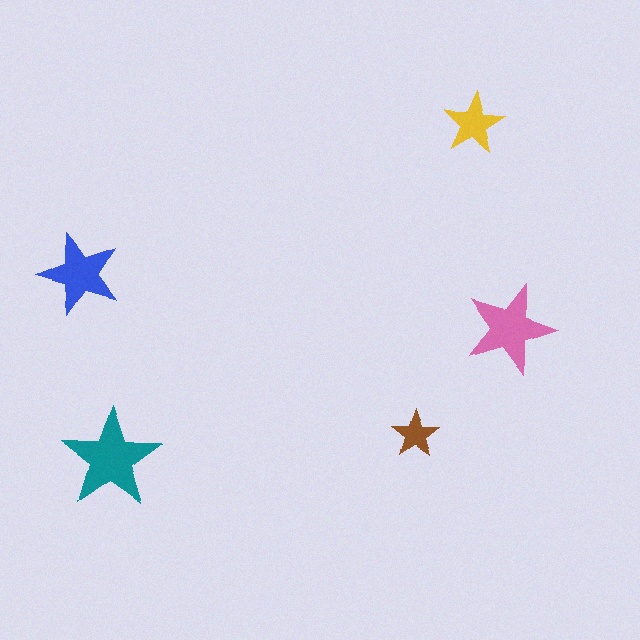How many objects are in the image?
There are 5 objects in the image.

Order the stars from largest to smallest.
the teal one, the pink one, the blue one, the yellow one, the brown one.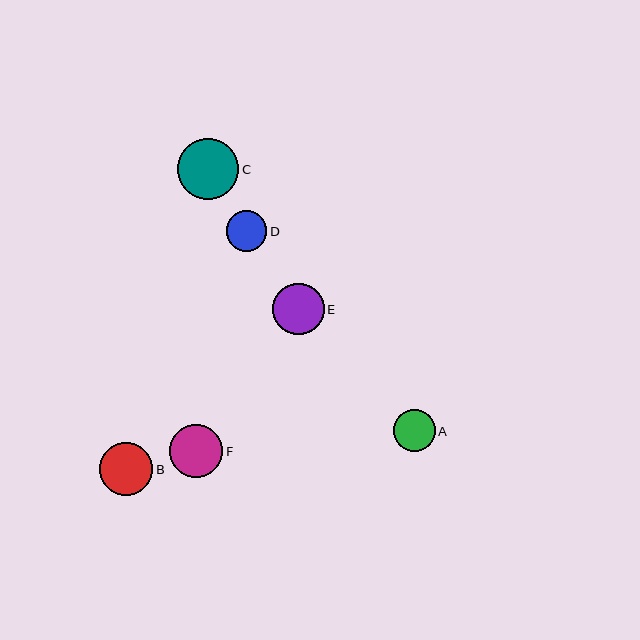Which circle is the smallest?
Circle D is the smallest with a size of approximately 40 pixels.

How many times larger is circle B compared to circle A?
Circle B is approximately 1.3 times the size of circle A.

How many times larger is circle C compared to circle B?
Circle C is approximately 1.1 times the size of circle B.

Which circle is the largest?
Circle C is the largest with a size of approximately 61 pixels.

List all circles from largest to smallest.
From largest to smallest: C, B, F, E, A, D.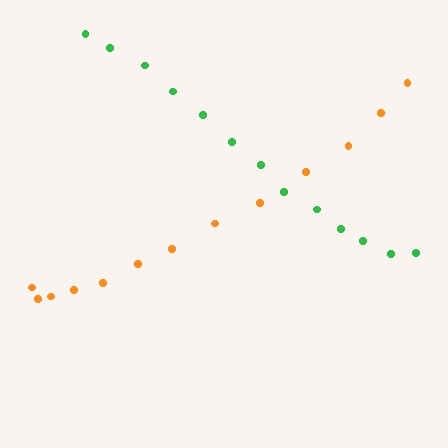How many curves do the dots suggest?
There are 2 distinct paths.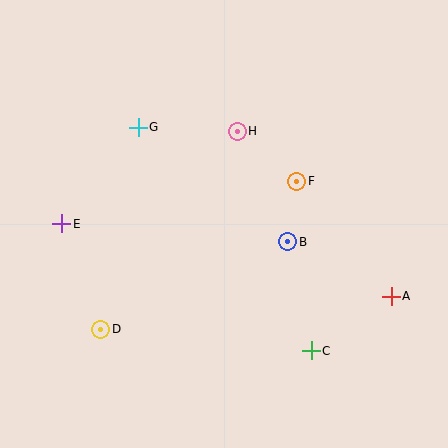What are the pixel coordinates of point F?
Point F is at (297, 181).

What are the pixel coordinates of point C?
Point C is at (311, 351).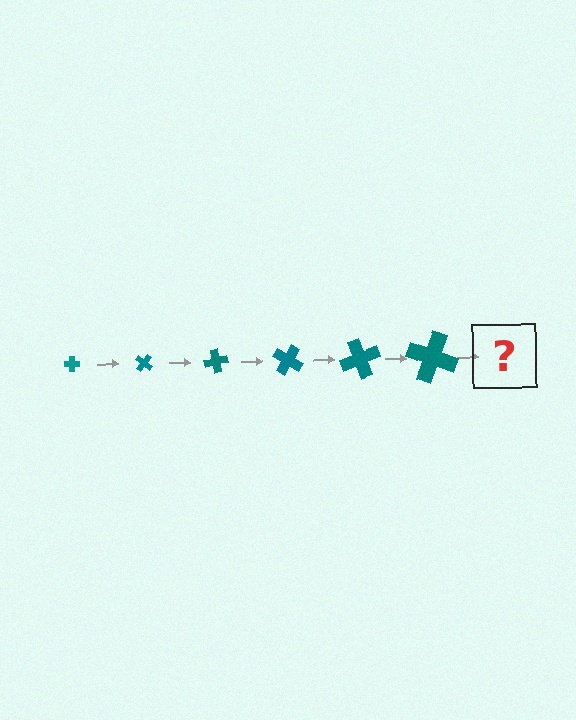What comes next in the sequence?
The next element should be a cross, larger than the previous one and rotated 240 degrees from the start.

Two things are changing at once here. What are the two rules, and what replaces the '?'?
The two rules are that the cross grows larger each step and it rotates 40 degrees each step. The '?' should be a cross, larger than the previous one and rotated 240 degrees from the start.